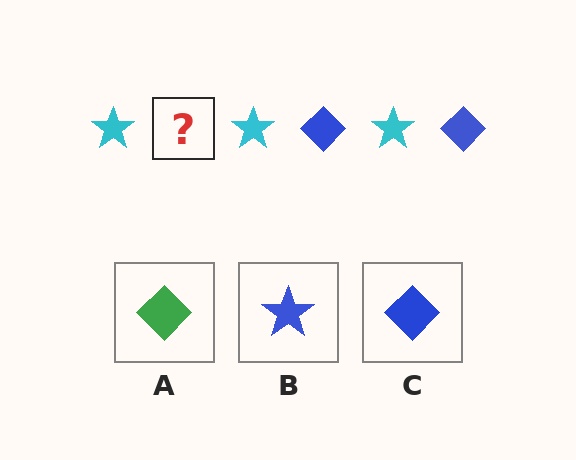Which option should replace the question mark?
Option C.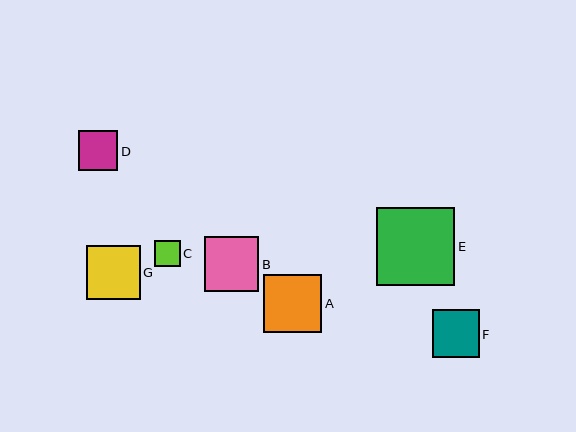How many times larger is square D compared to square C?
Square D is approximately 1.5 times the size of square C.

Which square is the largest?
Square E is the largest with a size of approximately 78 pixels.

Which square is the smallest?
Square C is the smallest with a size of approximately 26 pixels.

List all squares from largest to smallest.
From largest to smallest: E, A, B, G, F, D, C.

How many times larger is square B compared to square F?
Square B is approximately 1.2 times the size of square F.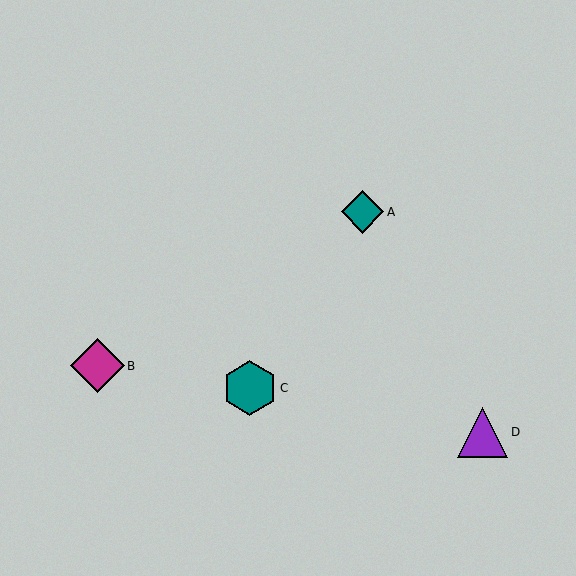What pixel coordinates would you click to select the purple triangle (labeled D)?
Click at (483, 432) to select the purple triangle D.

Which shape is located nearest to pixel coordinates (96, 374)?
The magenta diamond (labeled B) at (97, 366) is nearest to that location.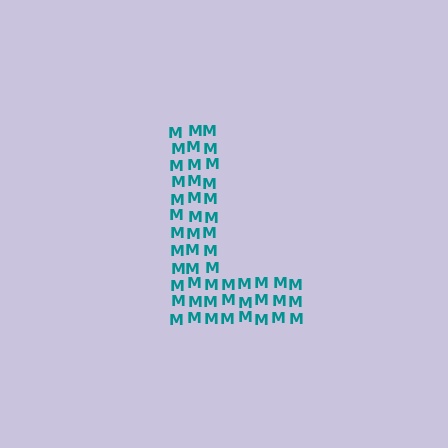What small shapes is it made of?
It is made of small letter M's.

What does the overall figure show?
The overall figure shows the letter L.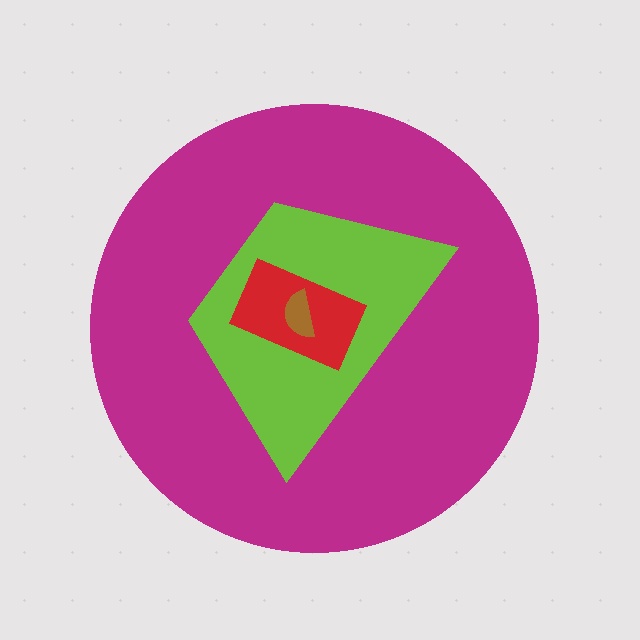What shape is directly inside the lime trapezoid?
The red rectangle.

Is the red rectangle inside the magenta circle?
Yes.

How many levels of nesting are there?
4.